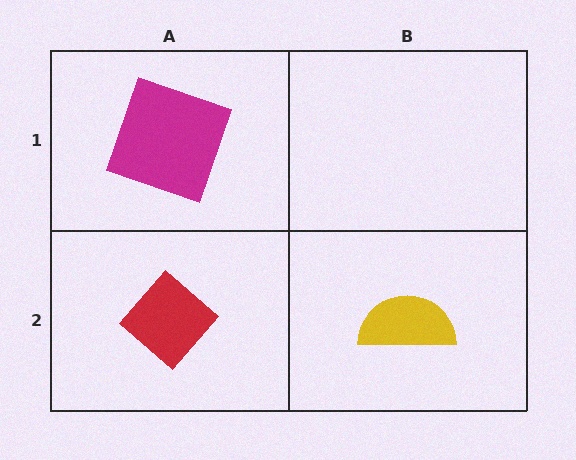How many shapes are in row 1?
1 shape.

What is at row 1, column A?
A magenta square.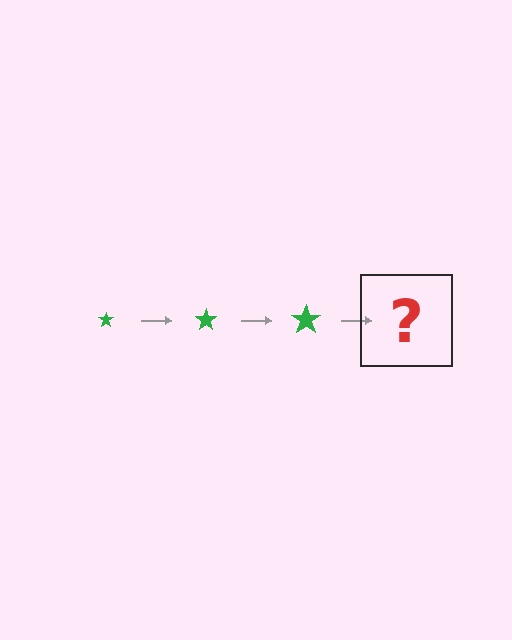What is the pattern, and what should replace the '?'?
The pattern is that the star gets progressively larger each step. The '?' should be a green star, larger than the previous one.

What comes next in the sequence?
The next element should be a green star, larger than the previous one.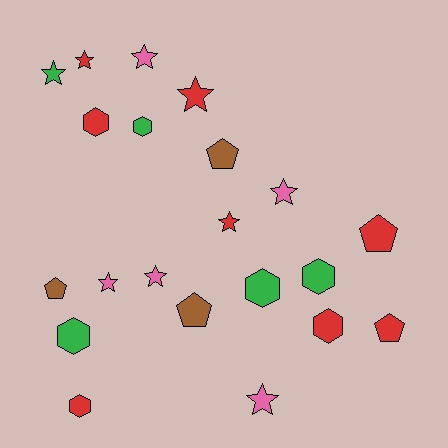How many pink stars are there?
There are 5 pink stars.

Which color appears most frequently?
Red, with 8 objects.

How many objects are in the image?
There are 21 objects.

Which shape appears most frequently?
Star, with 9 objects.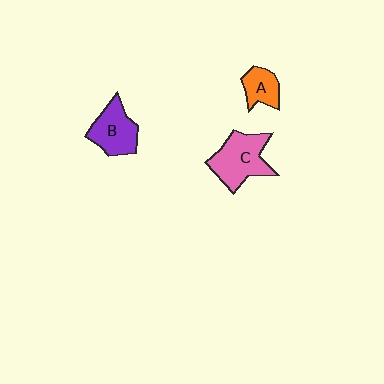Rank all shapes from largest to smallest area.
From largest to smallest: C (pink), B (purple), A (orange).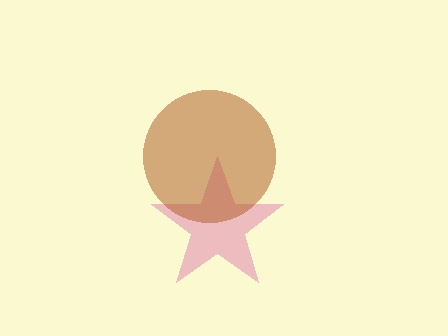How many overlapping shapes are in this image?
There are 2 overlapping shapes in the image.